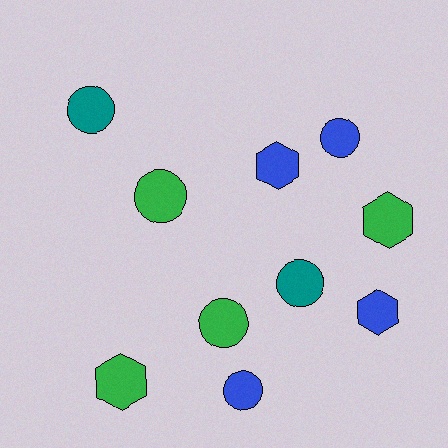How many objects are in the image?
There are 10 objects.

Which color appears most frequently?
Green, with 4 objects.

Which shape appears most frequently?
Circle, with 6 objects.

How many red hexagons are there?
There are no red hexagons.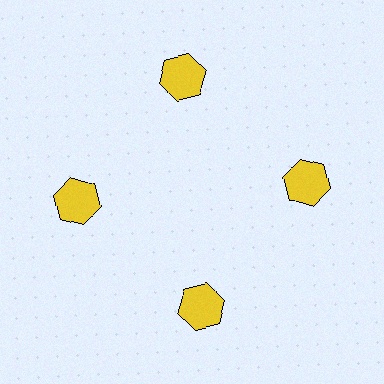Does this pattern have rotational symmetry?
Yes, this pattern has 4-fold rotational symmetry. It looks the same after rotating 90 degrees around the center.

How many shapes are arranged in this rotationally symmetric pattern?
There are 4 shapes, arranged in 4 groups of 1.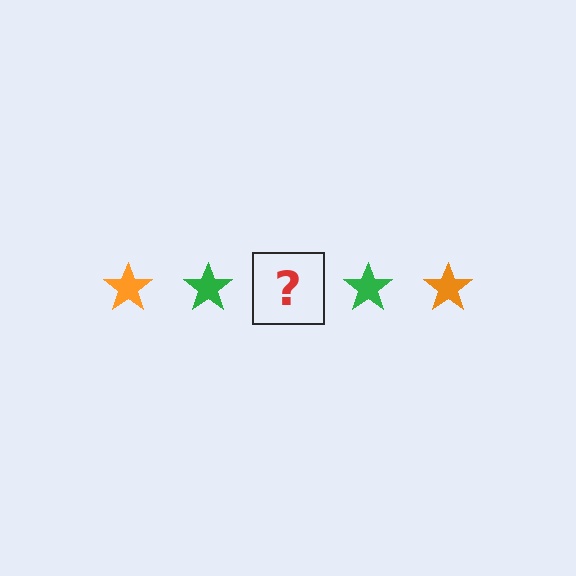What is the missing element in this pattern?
The missing element is an orange star.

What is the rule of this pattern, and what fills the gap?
The rule is that the pattern cycles through orange, green stars. The gap should be filled with an orange star.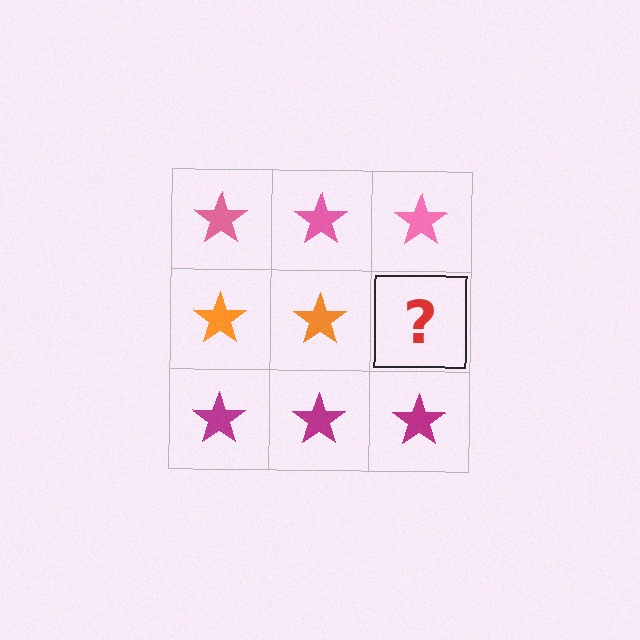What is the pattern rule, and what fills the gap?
The rule is that each row has a consistent color. The gap should be filled with an orange star.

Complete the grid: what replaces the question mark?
The question mark should be replaced with an orange star.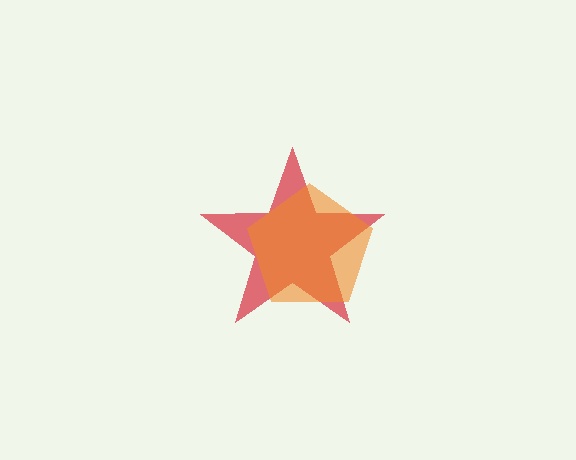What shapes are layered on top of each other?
The layered shapes are: a red star, an orange pentagon.